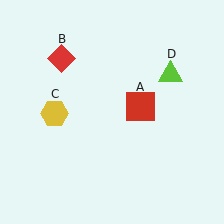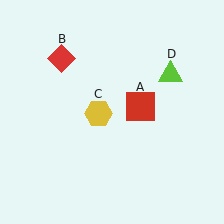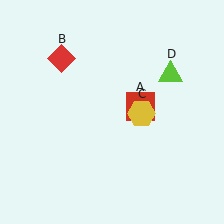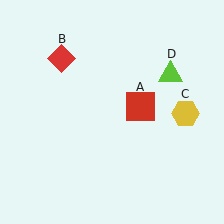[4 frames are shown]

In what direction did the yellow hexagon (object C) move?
The yellow hexagon (object C) moved right.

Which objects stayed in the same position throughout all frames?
Red square (object A) and red diamond (object B) and lime triangle (object D) remained stationary.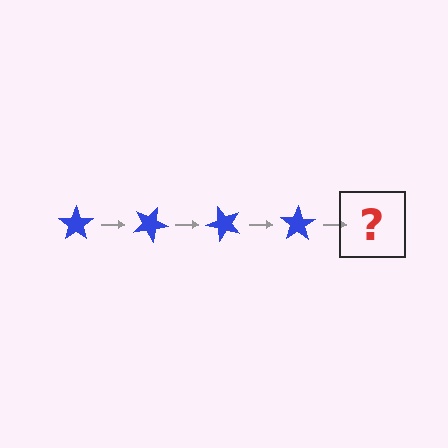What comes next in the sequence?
The next element should be a blue star rotated 100 degrees.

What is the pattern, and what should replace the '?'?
The pattern is that the star rotates 25 degrees each step. The '?' should be a blue star rotated 100 degrees.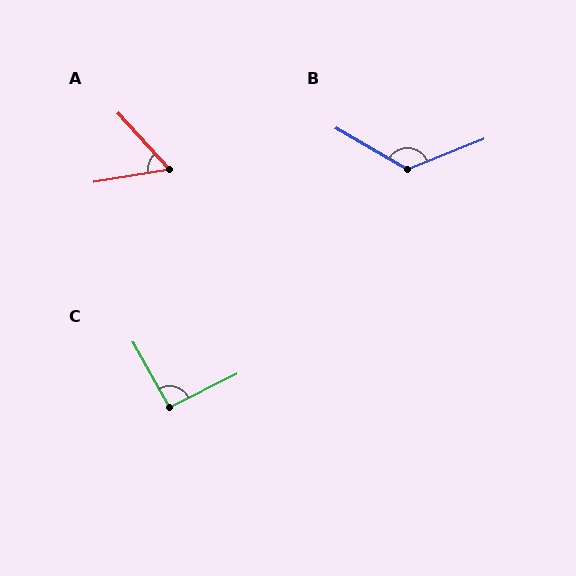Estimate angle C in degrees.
Approximately 93 degrees.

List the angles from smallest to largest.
A (58°), C (93°), B (128°).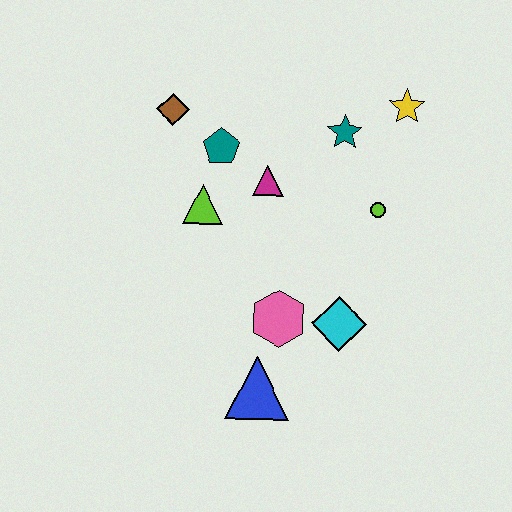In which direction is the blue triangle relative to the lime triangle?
The blue triangle is below the lime triangle.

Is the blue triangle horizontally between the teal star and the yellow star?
No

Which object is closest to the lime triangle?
The teal pentagon is closest to the lime triangle.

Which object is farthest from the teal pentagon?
The blue triangle is farthest from the teal pentagon.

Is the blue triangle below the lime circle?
Yes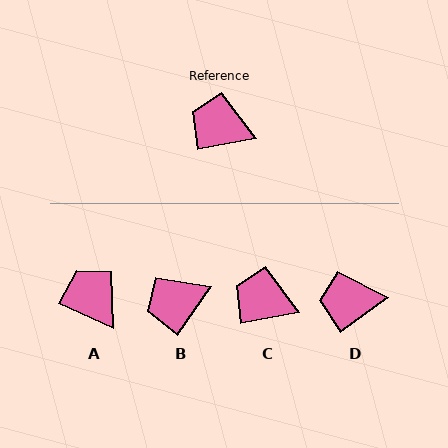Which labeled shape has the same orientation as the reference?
C.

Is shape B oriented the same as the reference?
No, it is off by about 44 degrees.